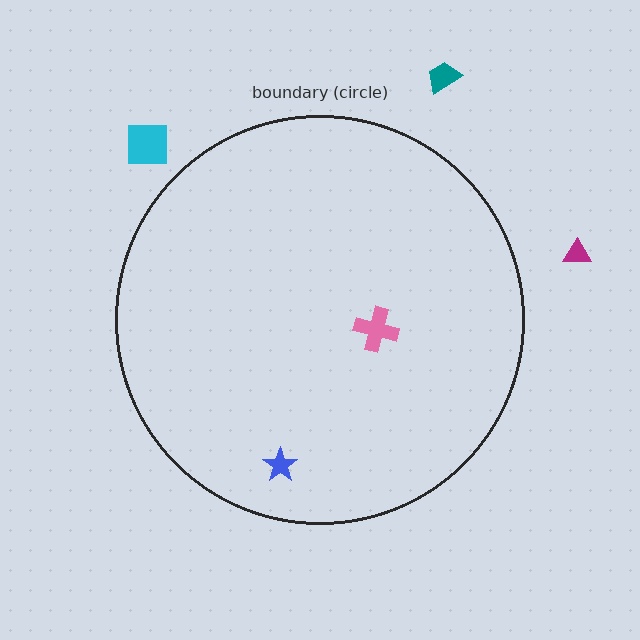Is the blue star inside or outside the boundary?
Inside.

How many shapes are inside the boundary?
2 inside, 3 outside.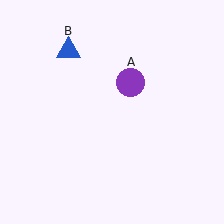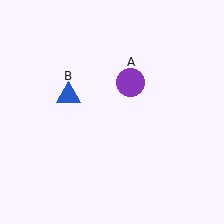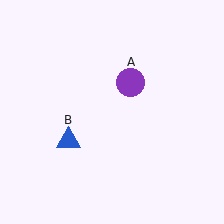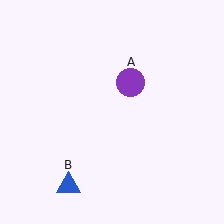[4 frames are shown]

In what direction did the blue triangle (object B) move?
The blue triangle (object B) moved down.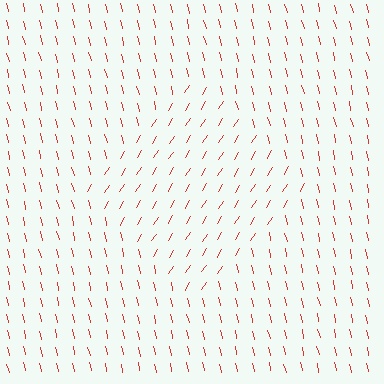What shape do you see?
I see a diamond.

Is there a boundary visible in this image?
Yes, there is a texture boundary formed by a change in line orientation.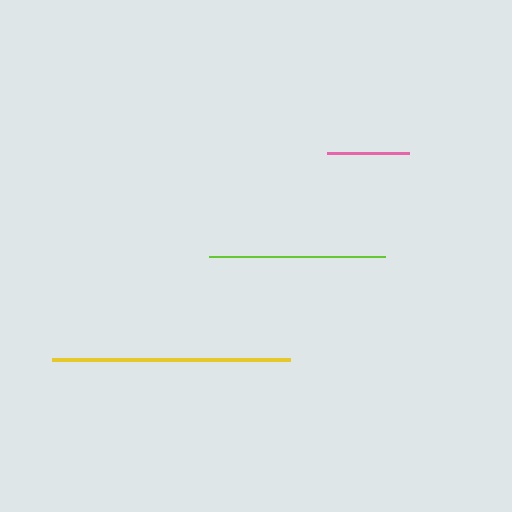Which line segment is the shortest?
The pink line is the shortest at approximately 82 pixels.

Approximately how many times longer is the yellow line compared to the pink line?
The yellow line is approximately 2.9 times the length of the pink line.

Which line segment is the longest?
The yellow line is the longest at approximately 237 pixels.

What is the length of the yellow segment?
The yellow segment is approximately 237 pixels long.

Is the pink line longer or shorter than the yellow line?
The yellow line is longer than the pink line.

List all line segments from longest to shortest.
From longest to shortest: yellow, lime, pink.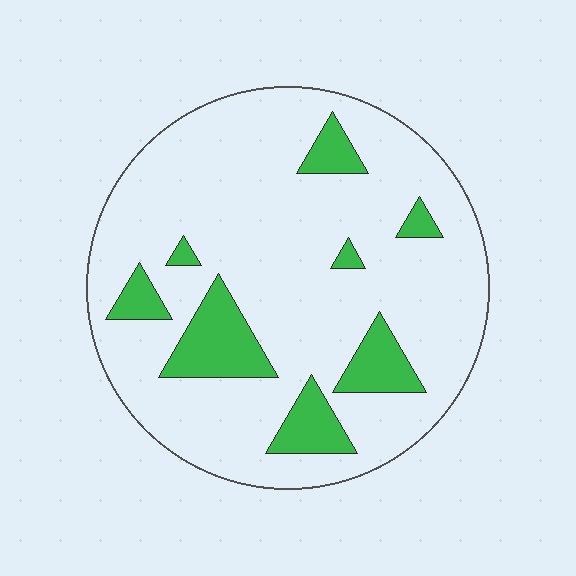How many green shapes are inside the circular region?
8.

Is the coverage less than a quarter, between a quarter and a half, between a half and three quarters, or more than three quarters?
Less than a quarter.